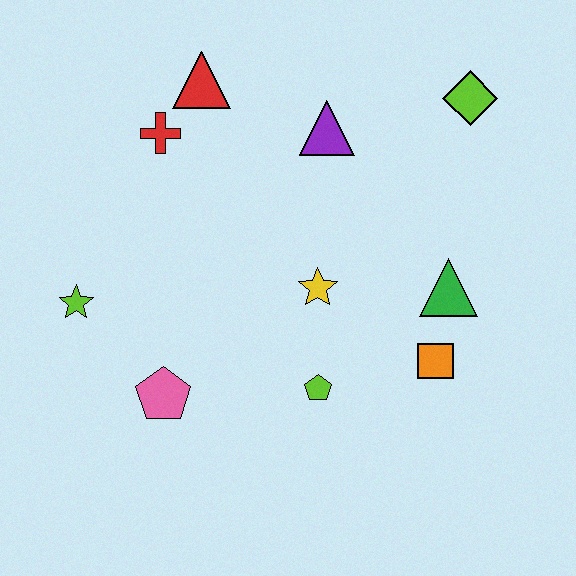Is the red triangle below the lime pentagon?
No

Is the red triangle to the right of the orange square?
No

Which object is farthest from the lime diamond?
The lime star is farthest from the lime diamond.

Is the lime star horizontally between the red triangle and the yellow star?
No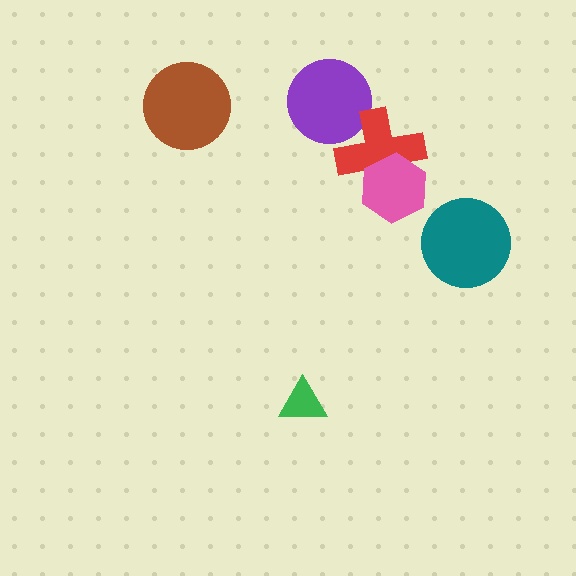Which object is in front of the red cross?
The pink hexagon is in front of the red cross.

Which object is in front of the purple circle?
The red cross is in front of the purple circle.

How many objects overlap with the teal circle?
0 objects overlap with the teal circle.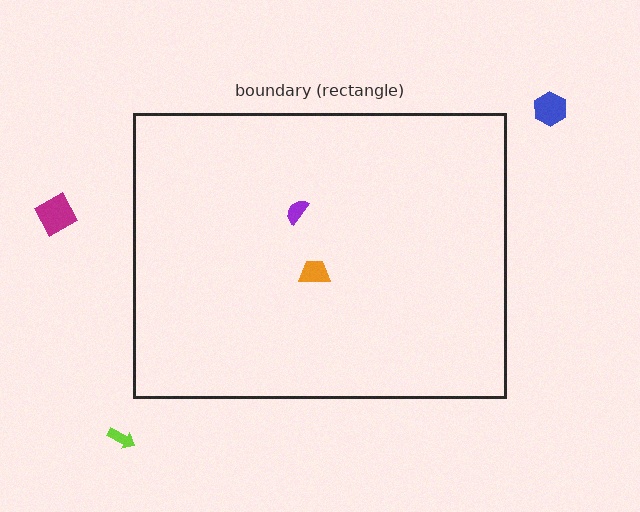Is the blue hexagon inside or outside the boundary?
Outside.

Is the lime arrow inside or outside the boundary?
Outside.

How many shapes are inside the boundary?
2 inside, 3 outside.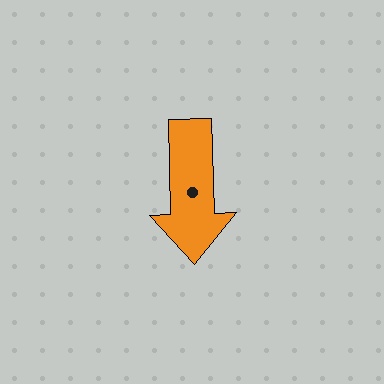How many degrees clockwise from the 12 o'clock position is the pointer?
Approximately 178 degrees.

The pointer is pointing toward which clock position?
Roughly 6 o'clock.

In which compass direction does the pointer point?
South.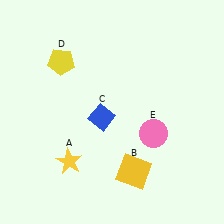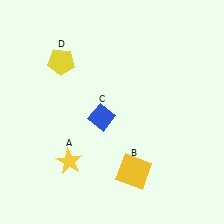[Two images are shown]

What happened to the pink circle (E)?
The pink circle (E) was removed in Image 2. It was in the bottom-right area of Image 1.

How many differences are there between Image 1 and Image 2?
There is 1 difference between the two images.